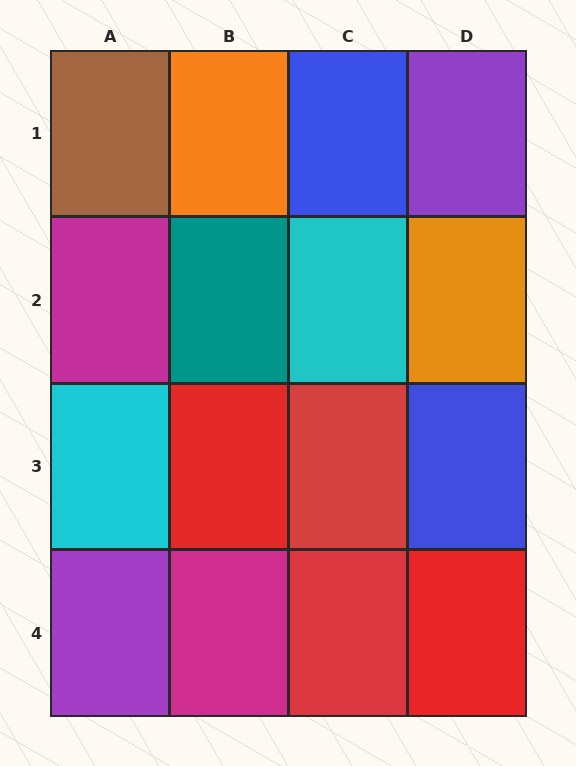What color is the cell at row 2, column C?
Cyan.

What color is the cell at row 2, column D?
Orange.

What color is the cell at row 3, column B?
Red.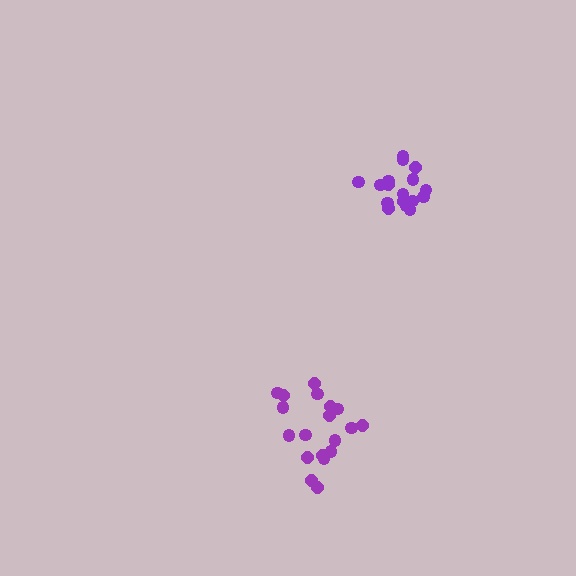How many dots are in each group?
Group 1: 17 dots, Group 2: 19 dots (36 total).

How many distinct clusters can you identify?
There are 2 distinct clusters.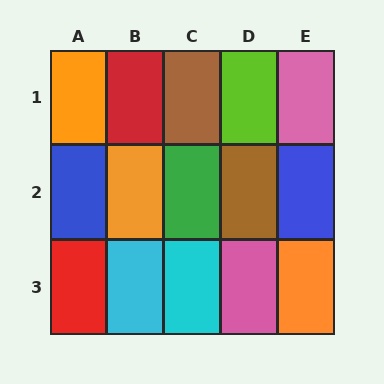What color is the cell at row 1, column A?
Orange.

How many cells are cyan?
2 cells are cyan.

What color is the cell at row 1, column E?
Pink.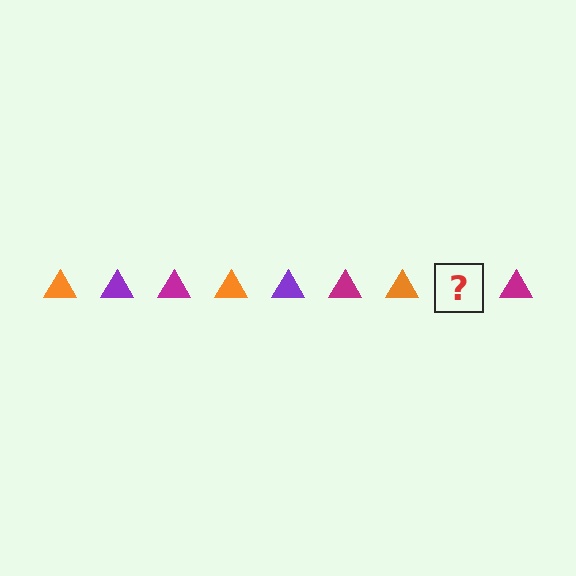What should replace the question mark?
The question mark should be replaced with a purple triangle.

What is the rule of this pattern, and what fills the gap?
The rule is that the pattern cycles through orange, purple, magenta triangles. The gap should be filled with a purple triangle.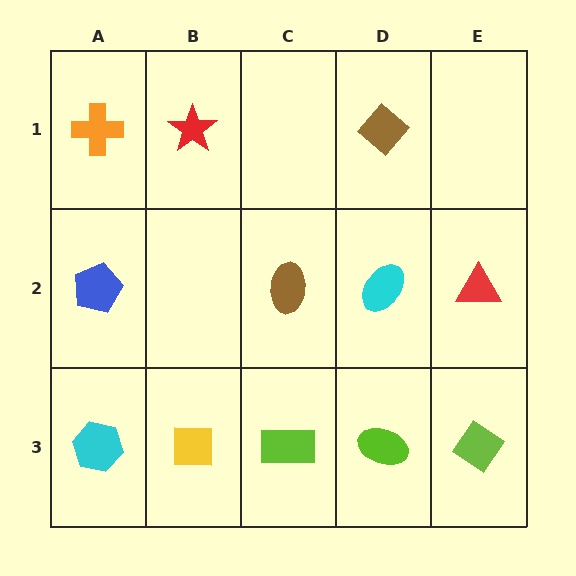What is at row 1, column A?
An orange cross.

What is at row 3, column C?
A lime rectangle.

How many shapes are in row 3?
5 shapes.